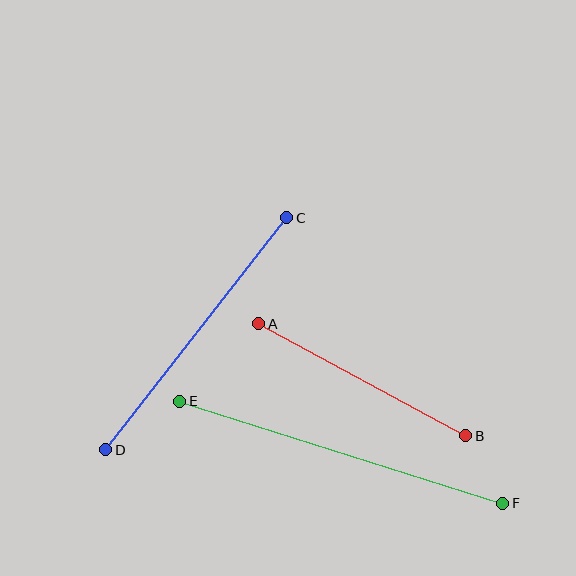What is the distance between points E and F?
The distance is approximately 339 pixels.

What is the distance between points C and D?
The distance is approximately 294 pixels.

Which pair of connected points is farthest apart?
Points E and F are farthest apart.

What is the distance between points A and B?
The distance is approximately 235 pixels.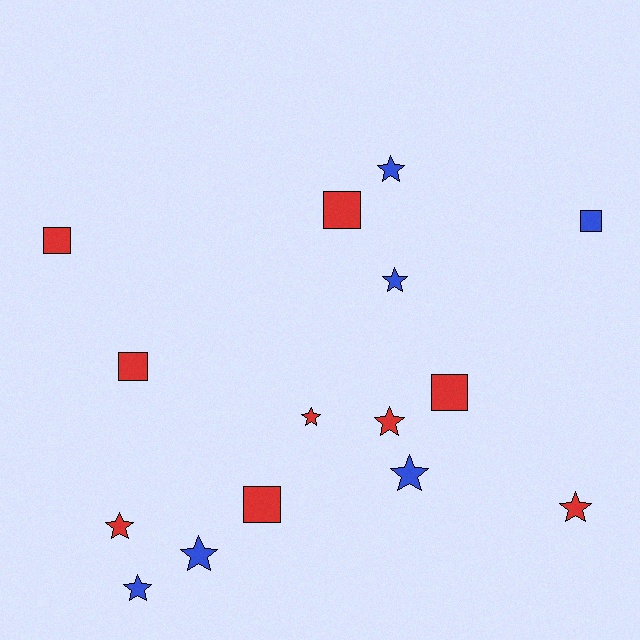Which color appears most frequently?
Red, with 9 objects.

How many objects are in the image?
There are 15 objects.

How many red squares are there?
There are 5 red squares.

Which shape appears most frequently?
Star, with 9 objects.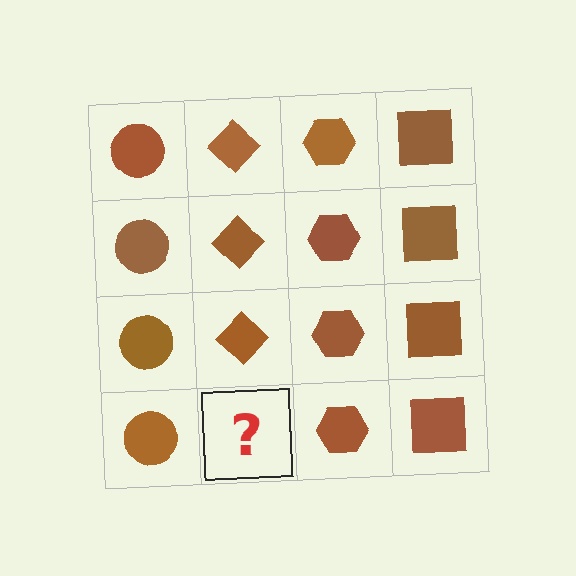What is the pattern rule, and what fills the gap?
The rule is that each column has a consistent shape. The gap should be filled with a brown diamond.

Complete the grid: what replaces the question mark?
The question mark should be replaced with a brown diamond.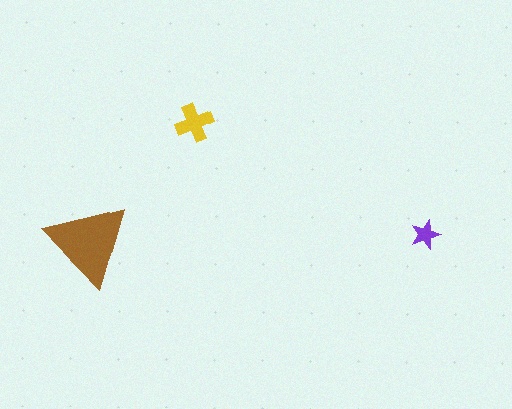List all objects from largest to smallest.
The brown triangle, the yellow cross, the purple star.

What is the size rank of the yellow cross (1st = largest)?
2nd.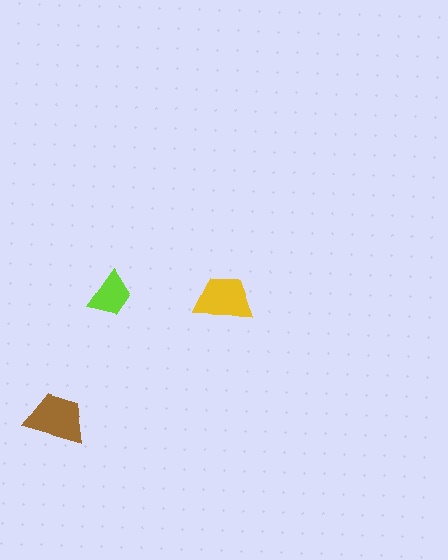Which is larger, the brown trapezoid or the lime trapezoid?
The brown one.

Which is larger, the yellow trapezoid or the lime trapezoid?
The yellow one.